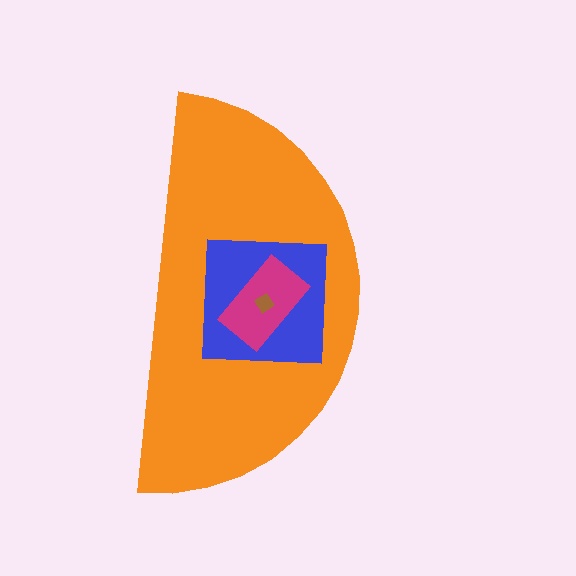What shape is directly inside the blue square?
The magenta rectangle.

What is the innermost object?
The brown diamond.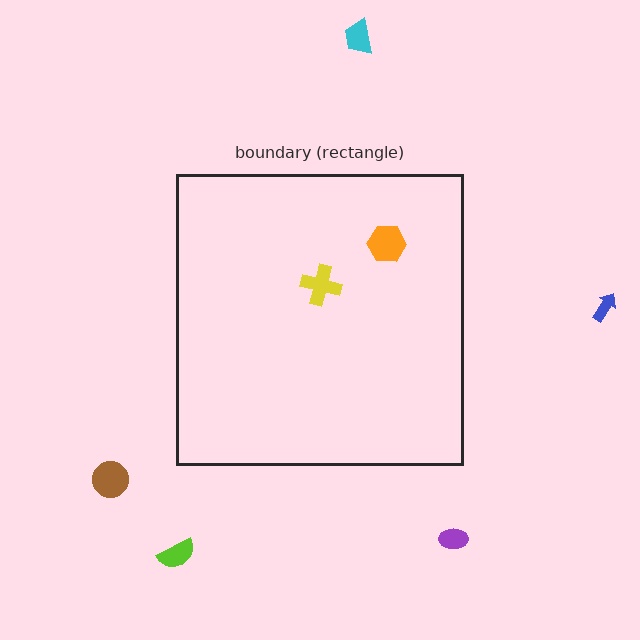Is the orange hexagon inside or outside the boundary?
Inside.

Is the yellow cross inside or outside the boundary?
Inside.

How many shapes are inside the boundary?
2 inside, 5 outside.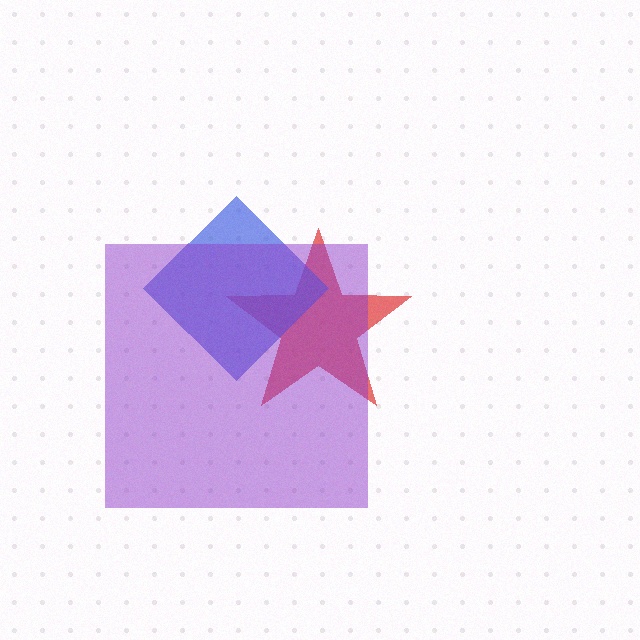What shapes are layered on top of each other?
The layered shapes are: a red star, a blue diamond, a purple square.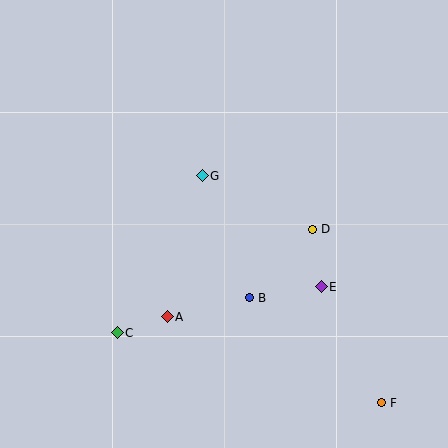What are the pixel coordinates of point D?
Point D is at (313, 229).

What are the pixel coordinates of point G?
Point G is at (202, 176).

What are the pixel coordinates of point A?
Point A is at (167, 317).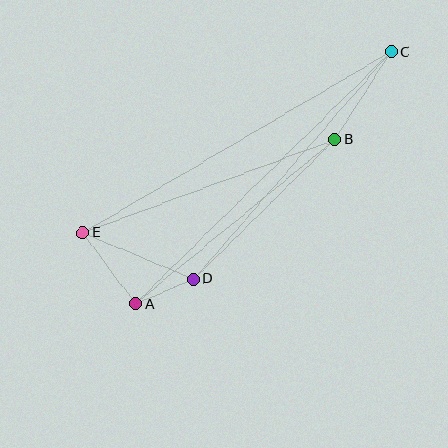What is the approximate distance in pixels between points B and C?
The distance between B and C is approximately 104 pixels.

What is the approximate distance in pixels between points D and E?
The distance between D and E is approximately 120 pixels.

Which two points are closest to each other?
Points A and D are closest to each other.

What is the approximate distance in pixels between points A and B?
The distance between A and B is approximately 258 pixels.